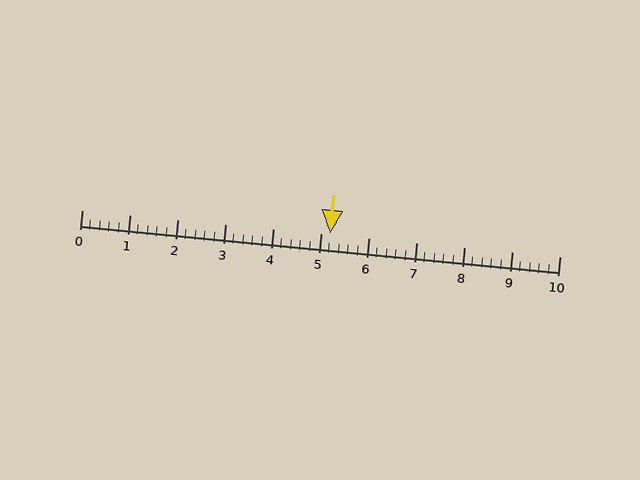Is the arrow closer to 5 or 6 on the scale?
The arrow is closer to 5.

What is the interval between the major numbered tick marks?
The major tick marks are spaced 1 units apart.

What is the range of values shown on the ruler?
The ruler shows values from 0 to 10.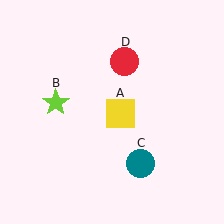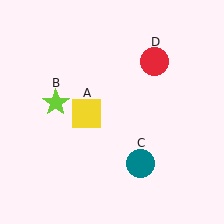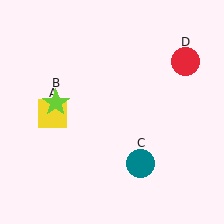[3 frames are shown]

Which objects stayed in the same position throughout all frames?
Lime star (object B) and teal circle (object C) remained stationary.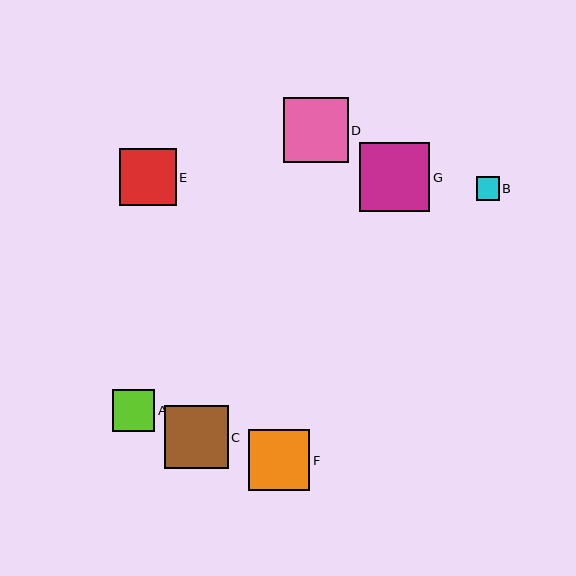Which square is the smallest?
Square B is the smallest with a size of approximately 23 pixels.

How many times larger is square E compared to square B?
Square E is approximately 2.4 times the size of square B.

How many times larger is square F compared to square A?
Square F is approximately 1.4 times the size of square A.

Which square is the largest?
Square G is the largest with a size of approximately 70 pixels.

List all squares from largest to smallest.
From largest to smallest: G, D, C, F, E, A, B.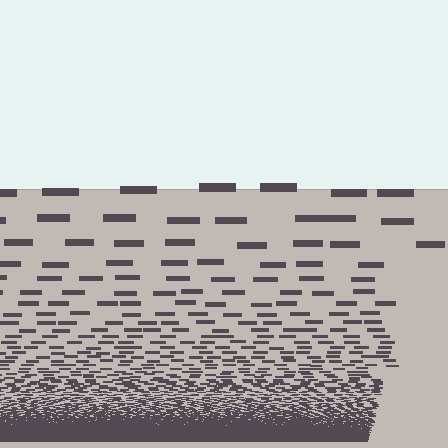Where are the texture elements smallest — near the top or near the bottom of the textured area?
Near the bottom.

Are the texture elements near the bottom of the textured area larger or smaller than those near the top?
Smaller. The gradient is inverted — elements near the bottom are smaller and denser.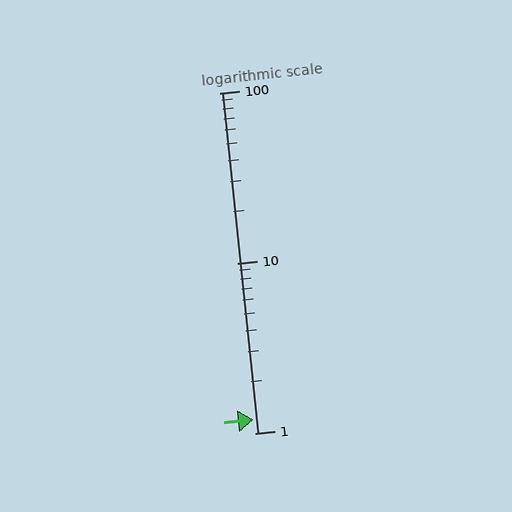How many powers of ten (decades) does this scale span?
The scale spans 2 decades, from 1 to 100.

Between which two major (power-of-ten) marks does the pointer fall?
The pointer is between 1 and 10.